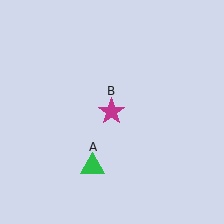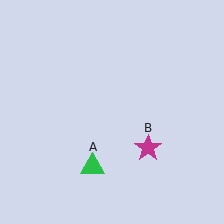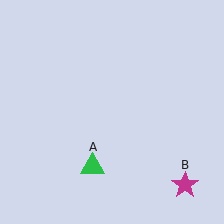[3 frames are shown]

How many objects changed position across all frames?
1 object changed position: magenta star (object B).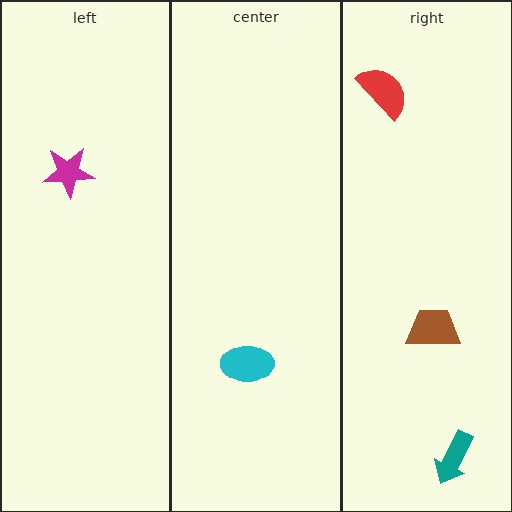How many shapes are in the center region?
1.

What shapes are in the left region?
The magenta star.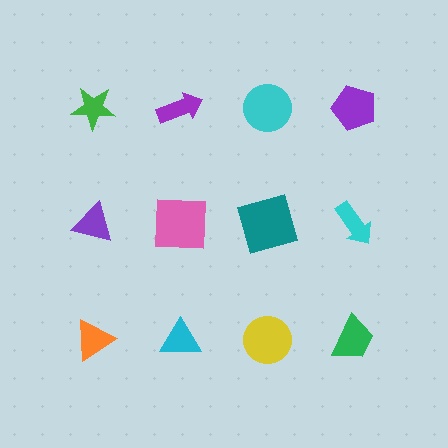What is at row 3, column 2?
A cyan triangle.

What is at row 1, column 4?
A purple pentagon.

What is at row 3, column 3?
A yellow circle.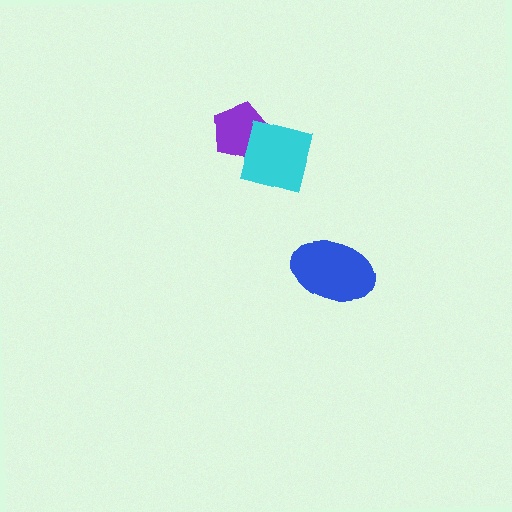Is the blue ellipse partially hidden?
No, no other shape covers it.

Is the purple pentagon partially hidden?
Yes, it is partially covered by another shape.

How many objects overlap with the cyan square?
1 object overlaps with the cyan square.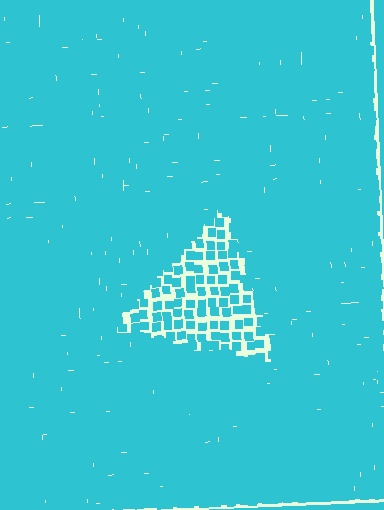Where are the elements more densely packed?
The elements are more densely packed outside the triangle boundary.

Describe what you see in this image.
The image contains small cyan elements arranged at two different densities. A triangle-shaped region is visible where the elements are less densely packed than the surrounding area.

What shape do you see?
I see a triangle.